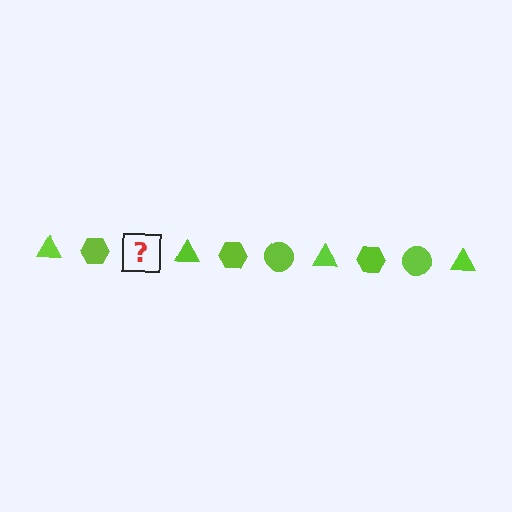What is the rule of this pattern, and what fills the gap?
The rule is that the pattern cycles through triangle, hexagon, circle shapes in lime. The gap should be filled with a lime circle.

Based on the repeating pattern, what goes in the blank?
The blank should be a lime circle.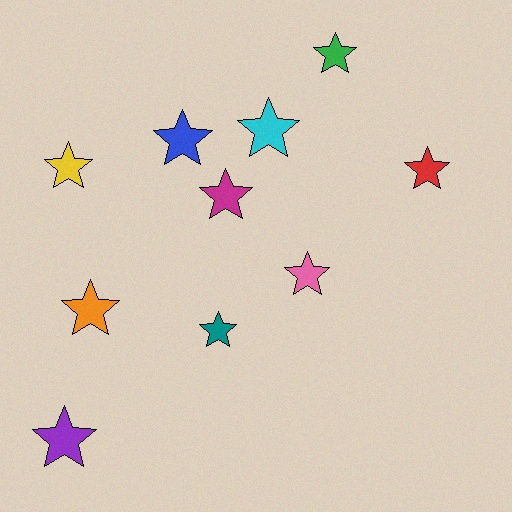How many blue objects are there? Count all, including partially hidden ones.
There is 1 blue object.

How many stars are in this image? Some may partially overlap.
There are 10 stars.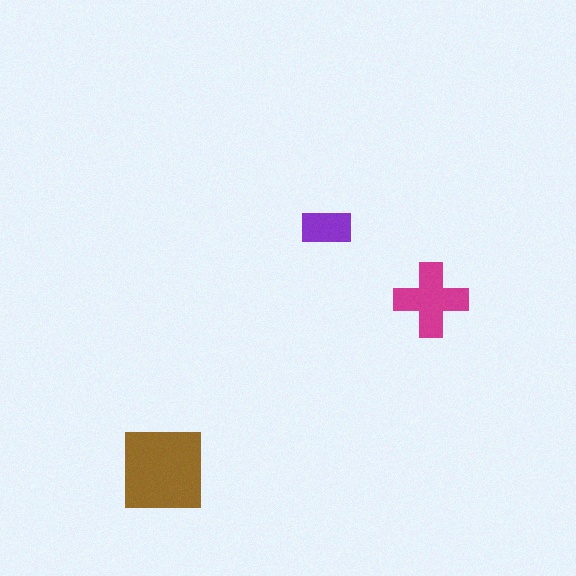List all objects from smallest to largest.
The purple rectangle, the magenta cross, the brown square.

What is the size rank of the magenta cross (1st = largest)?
2nd.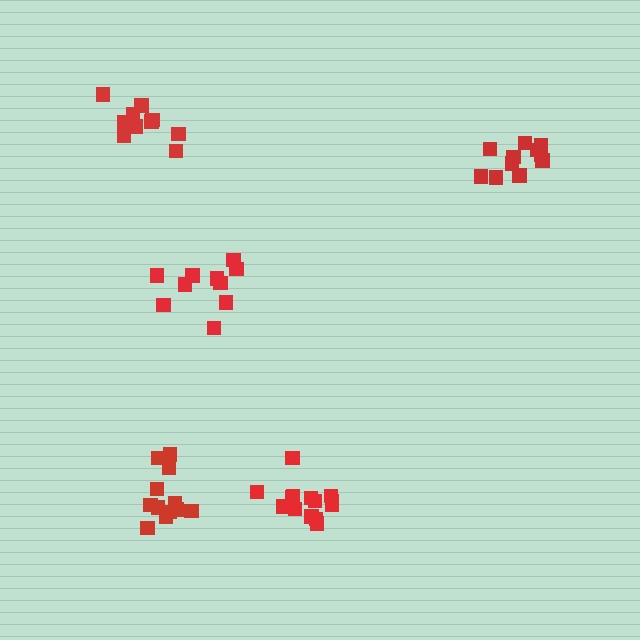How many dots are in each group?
Group 1: 10 dots, Group 2: 10 dots, Group 3: 11 dots, Group 4: 12 dots, Group 5: 15 dots (58 total).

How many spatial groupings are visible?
There are 5 spatial groupings.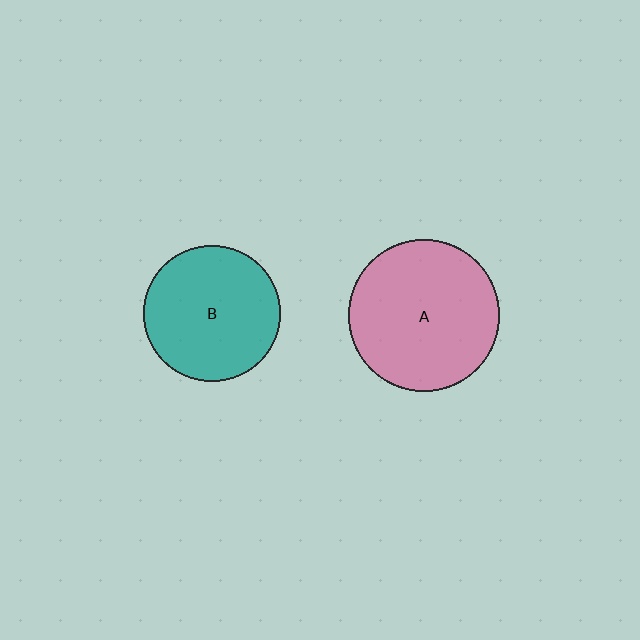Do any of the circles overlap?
No, none of the circles overlap.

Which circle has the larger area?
Circle A (pink).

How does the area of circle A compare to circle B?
Approximately 1.2 times.